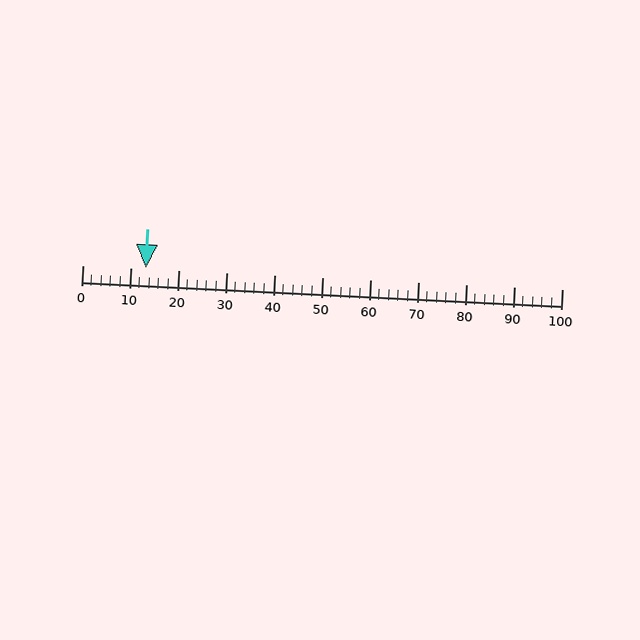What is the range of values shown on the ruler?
The ruler shows values from 0 to 100.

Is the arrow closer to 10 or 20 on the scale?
The arrow is closer to 10.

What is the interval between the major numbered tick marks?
The major tick marks are spaced 10 units apart.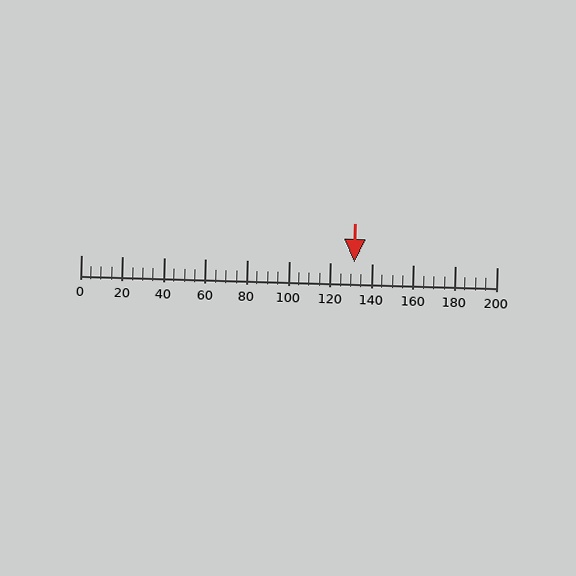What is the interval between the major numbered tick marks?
The major tick marks are spaced 20 units apart.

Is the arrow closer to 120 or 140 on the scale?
The arrow is closer to 140.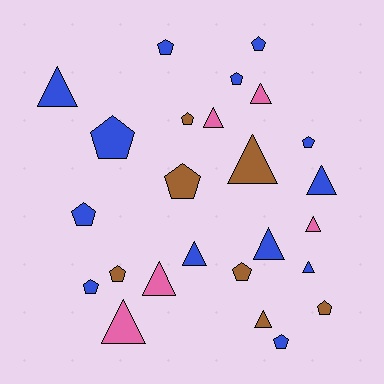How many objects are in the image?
There are 25 objects.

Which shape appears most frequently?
Pentagon, with 13 objects.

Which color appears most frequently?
Blue, with 13 objects.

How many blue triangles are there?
There are 5 blue triangles.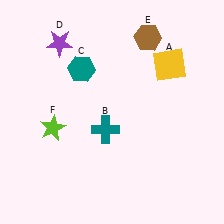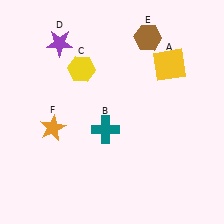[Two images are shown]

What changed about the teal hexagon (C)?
In Image 1, C is teal. In Image 2, it changed to yellow.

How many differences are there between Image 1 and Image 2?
There are 2 differences between the two images.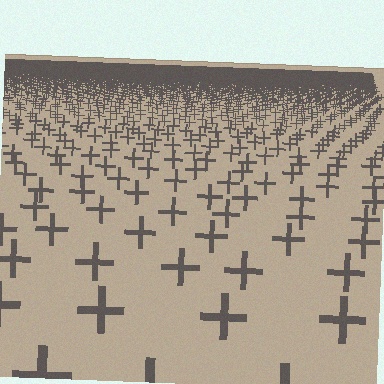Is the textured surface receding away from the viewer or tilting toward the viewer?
The surface is receding away from the viewer. Texture elements get smaller and denser toward the top.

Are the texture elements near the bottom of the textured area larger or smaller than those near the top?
Larger. Near the bottom, elements are closer to the viewer and appear at a bigger on-screen size.